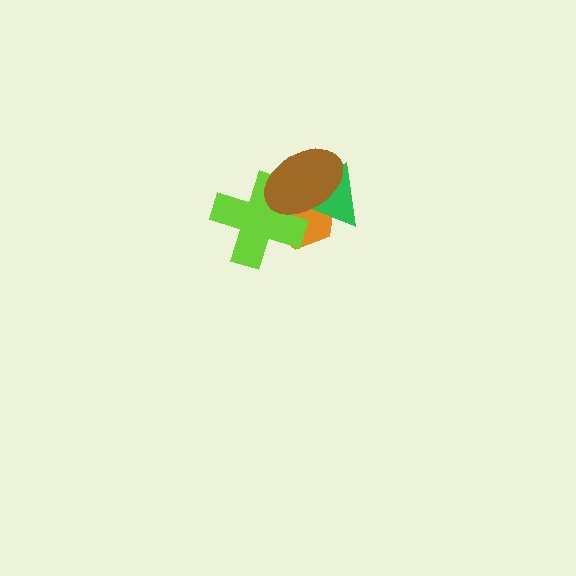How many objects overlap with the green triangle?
2 objects overlap with the green triangle.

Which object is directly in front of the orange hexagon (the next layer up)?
The lime cross is directly in front of the orange hexagon.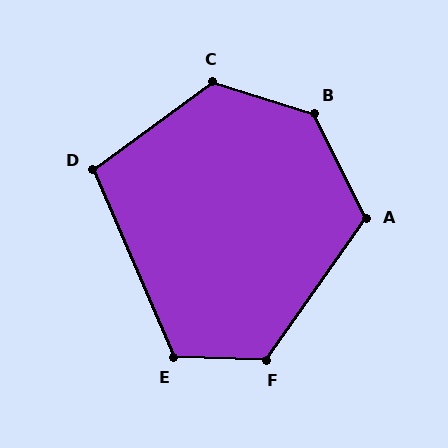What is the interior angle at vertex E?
Approximately 115 degrees (obtuse).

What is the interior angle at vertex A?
Approximately 118 degrees (obtuse).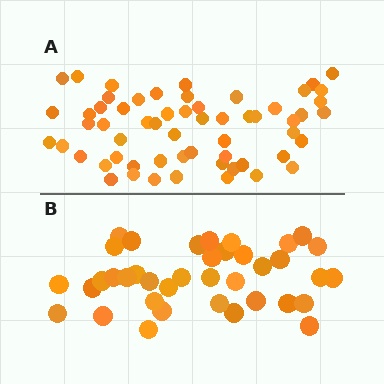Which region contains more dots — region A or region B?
Region A (the top region) has more dots.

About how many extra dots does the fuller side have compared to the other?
Region A has approximately 20 more dots than region B.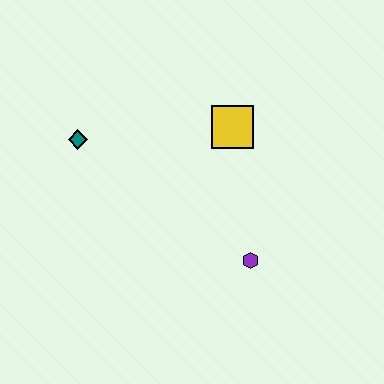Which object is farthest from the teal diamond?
The purple hexagon is farthest from the teal diamond.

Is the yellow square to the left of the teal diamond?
No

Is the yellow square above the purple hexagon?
Yes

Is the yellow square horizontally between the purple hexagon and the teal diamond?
Yes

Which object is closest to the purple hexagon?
The yellow square is closest to the purple hexagon.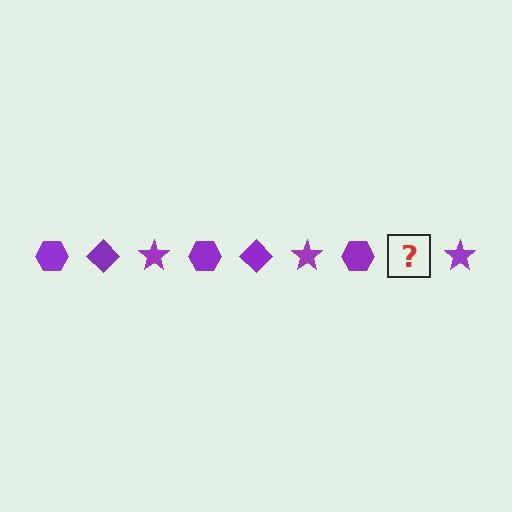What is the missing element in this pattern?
The missing element is a purple diamond.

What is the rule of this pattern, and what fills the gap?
The rule is that the pattern cycles through hexagon, diamond, star shapes in purple. The gap should be filled with a purple diamond.